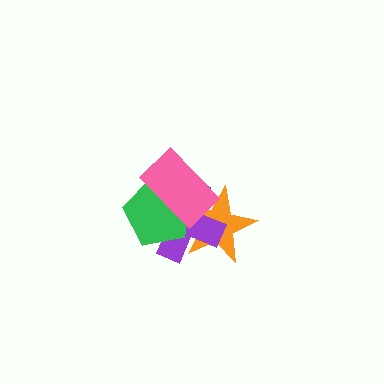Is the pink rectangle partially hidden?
No, no other shape covers it.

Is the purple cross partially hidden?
Yes, it is partially covered by another shape.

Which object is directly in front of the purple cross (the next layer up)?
The green pentagon is directly in front of the purple cross.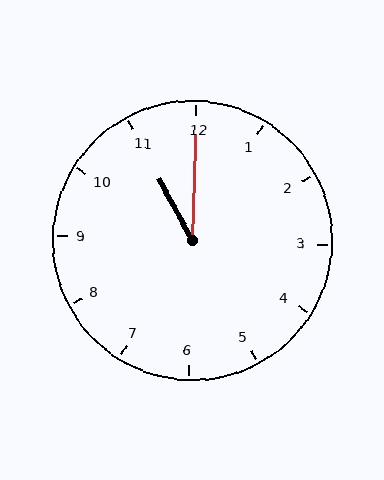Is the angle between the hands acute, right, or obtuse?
It is acute.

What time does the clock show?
11:00.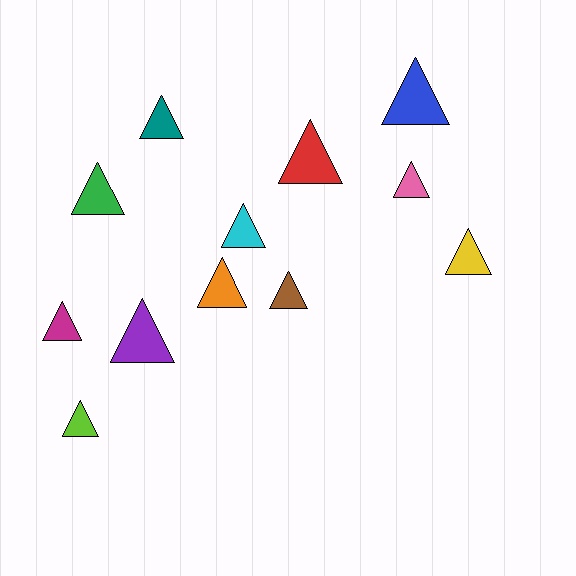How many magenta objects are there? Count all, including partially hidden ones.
There is 1 magenta object.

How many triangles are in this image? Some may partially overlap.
There are 12 triangles.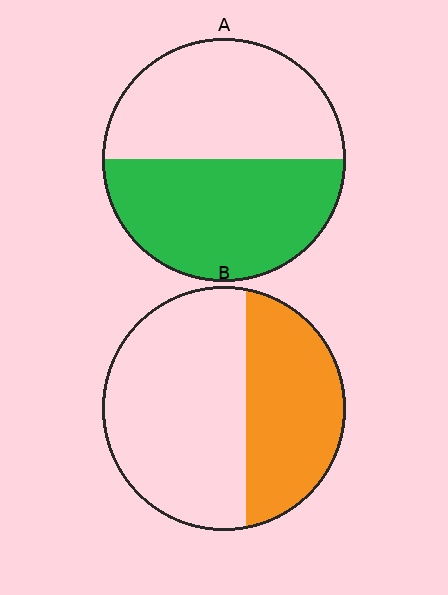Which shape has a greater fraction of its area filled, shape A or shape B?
Shape A.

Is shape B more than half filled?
No.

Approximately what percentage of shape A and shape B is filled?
A is approximately 50% and B is approximately 40%.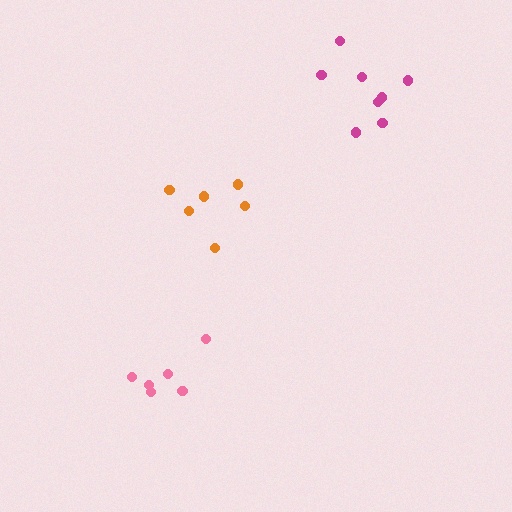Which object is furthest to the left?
The pink cluster is leftmost.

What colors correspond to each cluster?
The clusters are colored: magenta, orange, pink.